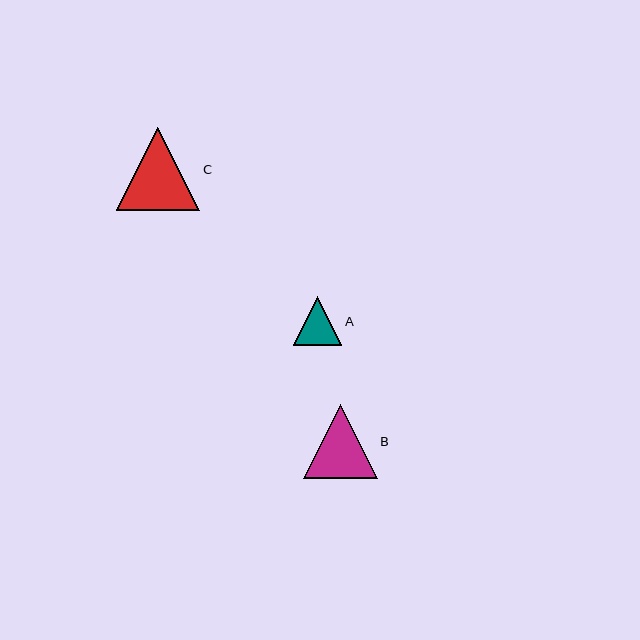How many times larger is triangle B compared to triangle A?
Triangle B is approximately 1.5 times the size of triangle A.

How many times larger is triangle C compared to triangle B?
Triangle C is approximately 1.1 times the size of triangle B.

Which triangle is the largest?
Triangle C is the largest with a size of approximately 83 pixels.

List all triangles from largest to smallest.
From largest to smallest: C, B, A.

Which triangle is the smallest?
Triangle A is the smallest with a size of approximately 49 pixels.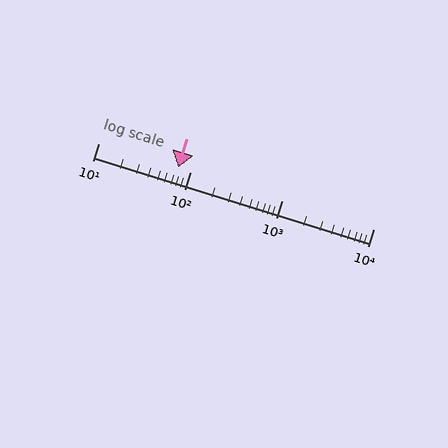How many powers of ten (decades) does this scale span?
The scale spans 3 decades, from 10 to 10000.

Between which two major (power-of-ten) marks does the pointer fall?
The pointer is between 10 and 100.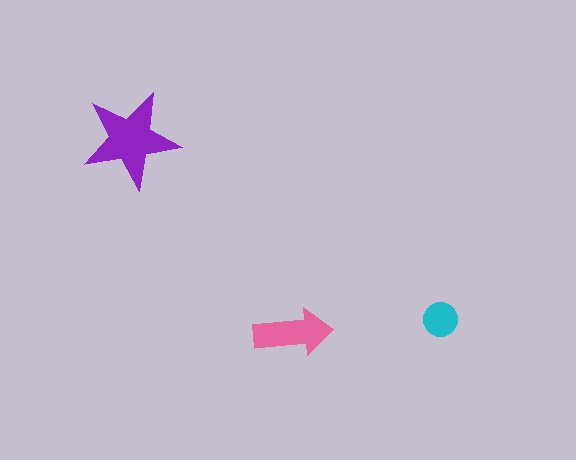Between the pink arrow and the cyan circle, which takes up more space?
The pink arrow.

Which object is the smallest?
The cyan circle.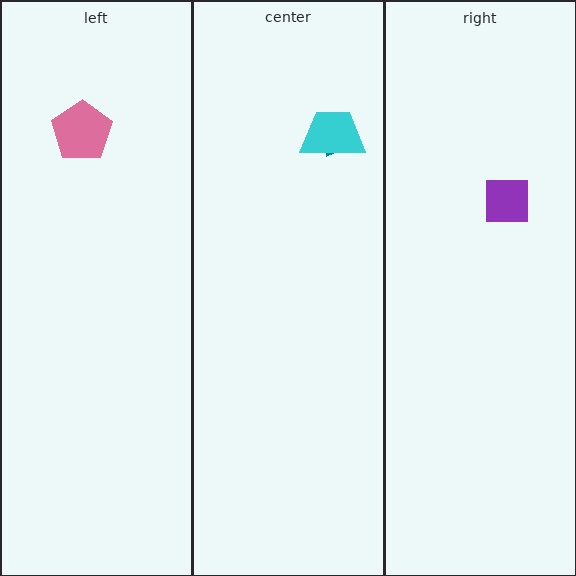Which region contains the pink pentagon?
The left region.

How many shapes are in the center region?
2.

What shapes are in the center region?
The teal triangle, the cyan trapezoid.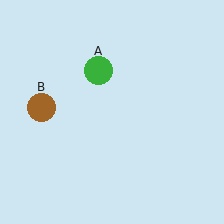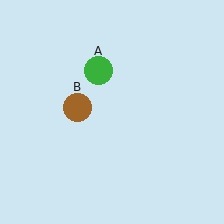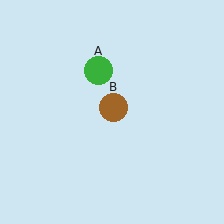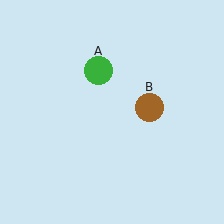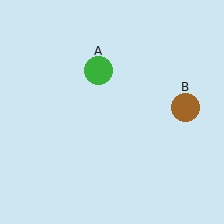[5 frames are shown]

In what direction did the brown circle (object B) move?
The brown circle (object B) moved right.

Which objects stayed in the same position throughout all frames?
Green circle (object A) remained stationary.